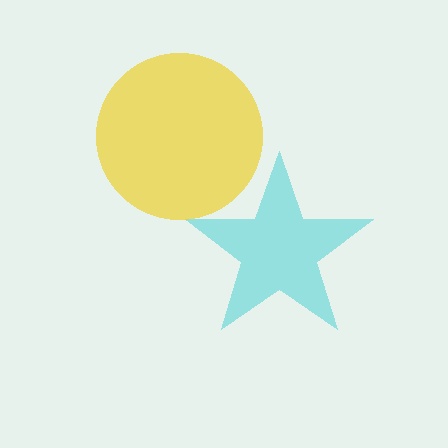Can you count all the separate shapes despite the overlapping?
Yes, there are 2 separate shapes.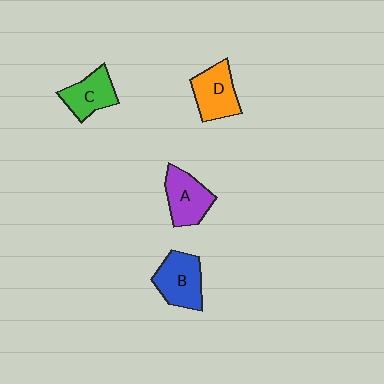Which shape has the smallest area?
Shape C (green).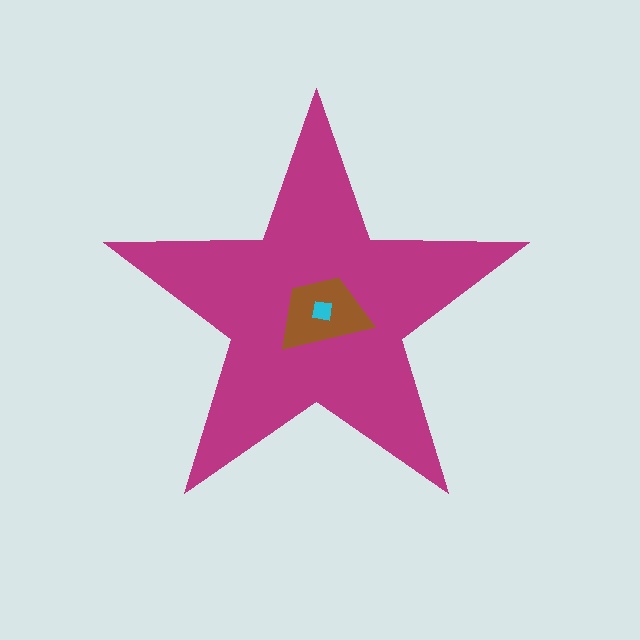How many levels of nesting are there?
3.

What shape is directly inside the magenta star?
The brown trapezoid.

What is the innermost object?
The cyan square.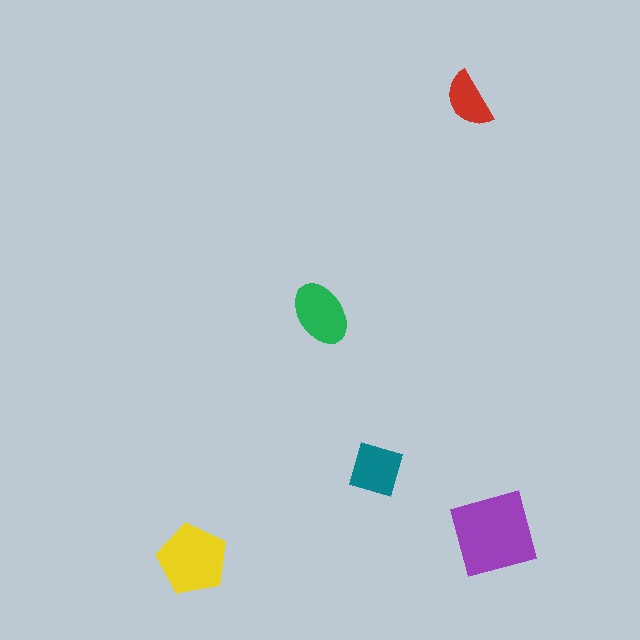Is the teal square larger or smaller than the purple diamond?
Smaller.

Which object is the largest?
The purple diamond.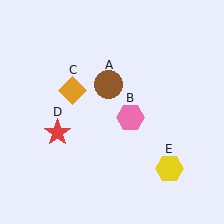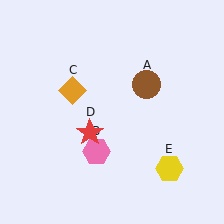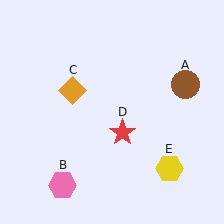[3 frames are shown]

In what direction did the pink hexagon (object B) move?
The pink hexagon (object B) moved down and to the left.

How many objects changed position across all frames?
3 objects changed position: brown circle (object A), pink hexagon (object B), red star (object D).